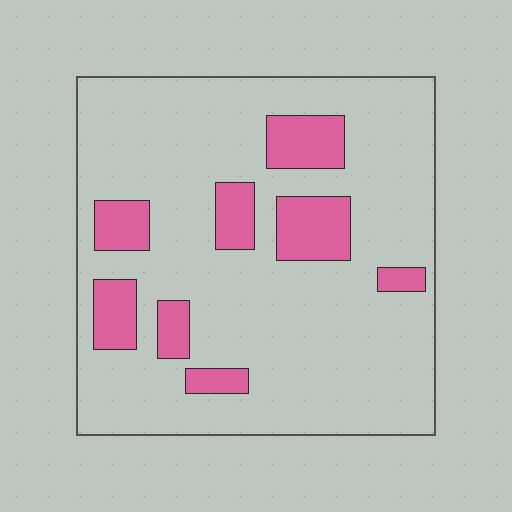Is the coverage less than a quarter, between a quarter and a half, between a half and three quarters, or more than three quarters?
Less than a quarter.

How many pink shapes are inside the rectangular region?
8.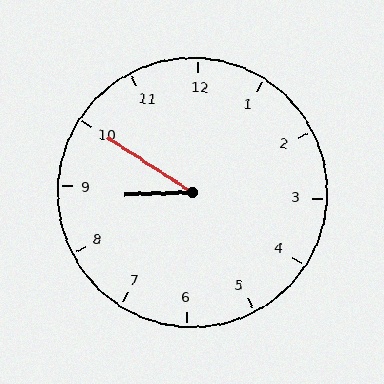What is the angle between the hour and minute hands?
Approximately 35 degrees.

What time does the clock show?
8:50.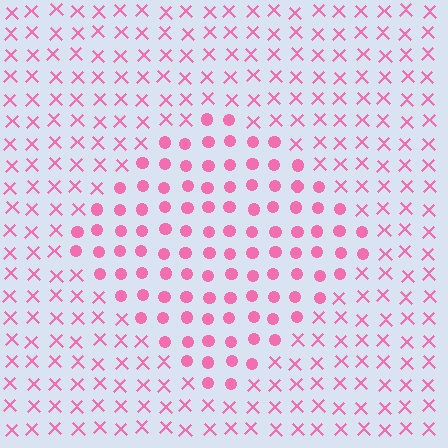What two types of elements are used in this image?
The image uses circles inside the diamond region and X marks outside it.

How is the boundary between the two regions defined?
The boundary is defined by a change in element shape: circles inside vs. X marks outside. All elements share the same color and spacing.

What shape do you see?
I see a diamond.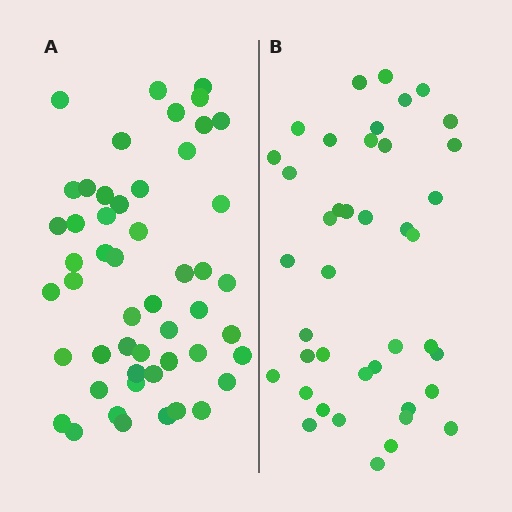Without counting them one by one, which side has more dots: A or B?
Region A (the left region) has more dots.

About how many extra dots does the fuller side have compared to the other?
Region A has roughly 10 or so more dots than region B.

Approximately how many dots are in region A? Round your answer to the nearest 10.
About 50 dots. (The exact count is 51, which rounds to 50.)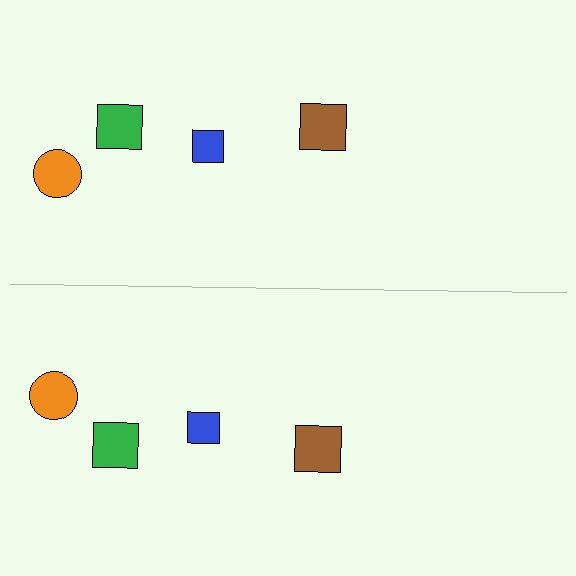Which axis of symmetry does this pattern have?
The pattern has a horizontal axis of symmetry running through the center of the image.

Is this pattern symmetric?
Yes, this pattern has bilateral (reflection) symmetry.